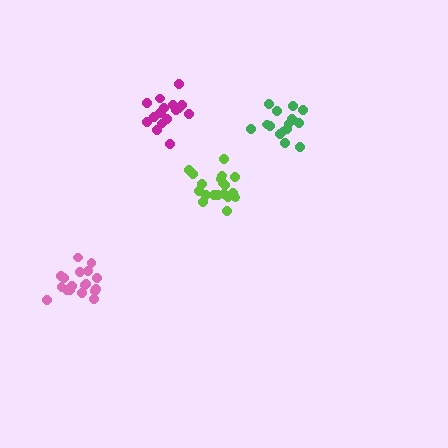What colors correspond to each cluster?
The clusters are colored: lime, pink, green, magenta.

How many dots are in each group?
Group 1: 19 dots, Group 2: 18 dots, Group 3: 16 dots, Group 4: 17 dots (70 total).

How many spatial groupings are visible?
There are 4 spatial groupings.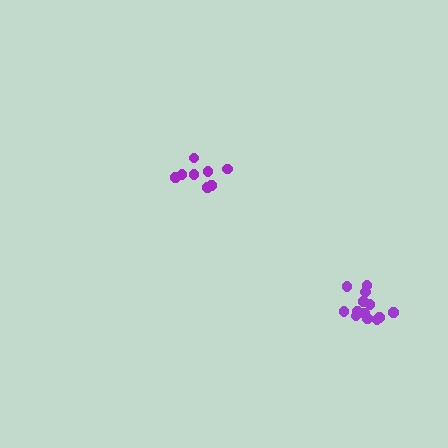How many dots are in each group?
Group 1: 13 dots, Group 2: 8 dots (21 total).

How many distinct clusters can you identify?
There are 2 distinct clusters.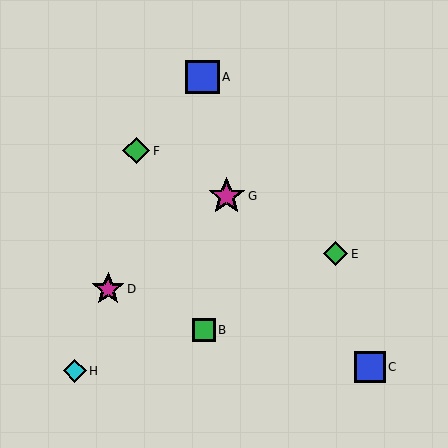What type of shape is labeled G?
Shape G is a magenta star.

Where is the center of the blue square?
The center of the blue square is at (370, 367).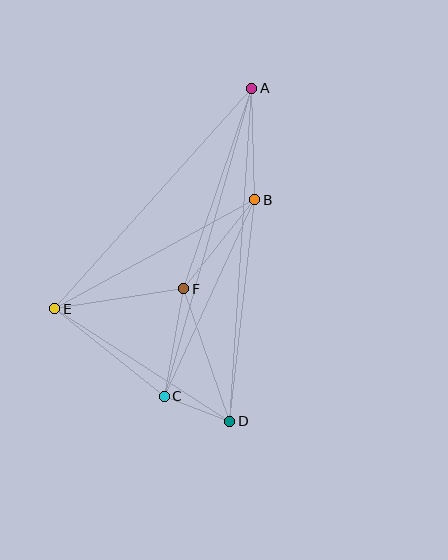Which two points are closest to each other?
Points C and D are closest to each other.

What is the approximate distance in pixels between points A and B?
The distance between A and B is approximately 112 pixels.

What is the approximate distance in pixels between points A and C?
The distance between A and C is approximately 321 pixels.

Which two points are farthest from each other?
Points A and D are farthest from each other.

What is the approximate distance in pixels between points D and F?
The distance between D and F is approximately 140 pixels.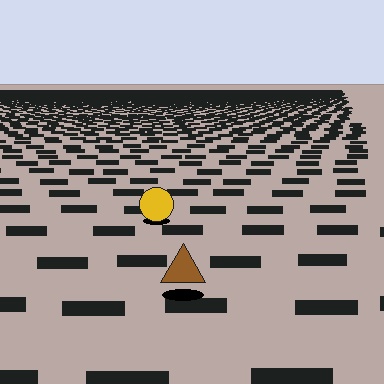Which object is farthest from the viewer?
The yellow circle is farthest from the viewer. It appears smaller and the ground texture around it is denser.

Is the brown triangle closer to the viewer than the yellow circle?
Yes. The brown triangle is closer — you can tell from the texture gradient: the ground texture is coarser near it.